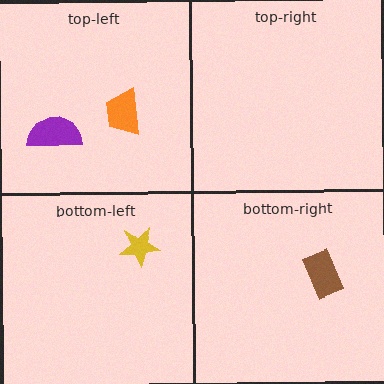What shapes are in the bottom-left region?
The yellow star.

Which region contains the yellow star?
The bottom-left region.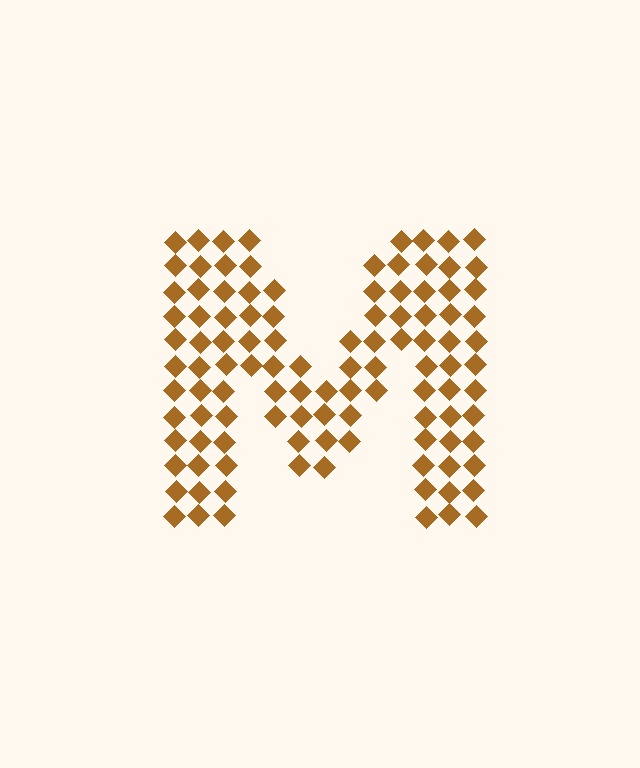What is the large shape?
The large shape is the letter M.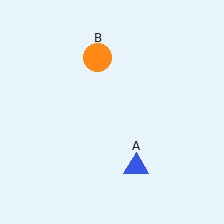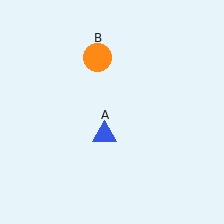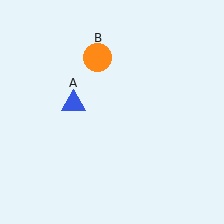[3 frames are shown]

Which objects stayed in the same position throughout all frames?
Orange circle (object B) remained stationary.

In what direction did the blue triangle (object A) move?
The blue triangle (object A) moved up and to the left.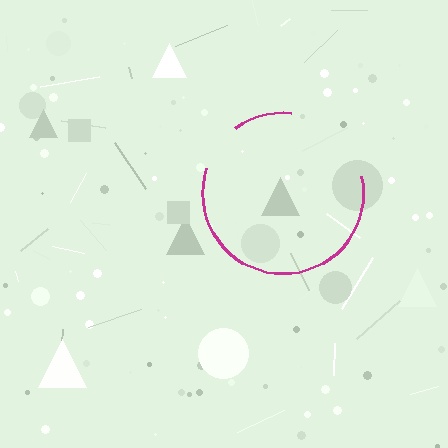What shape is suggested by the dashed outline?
The dashed outline suggests a circle.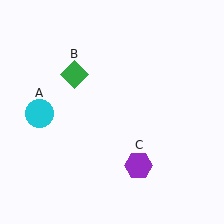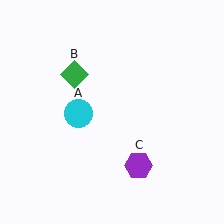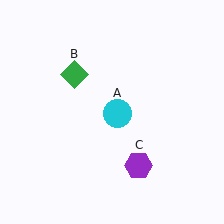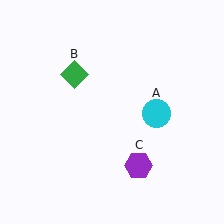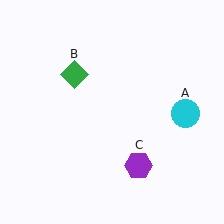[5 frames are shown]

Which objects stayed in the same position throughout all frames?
Green diamond (object B) and purple hexagon (object C) remained stationary.